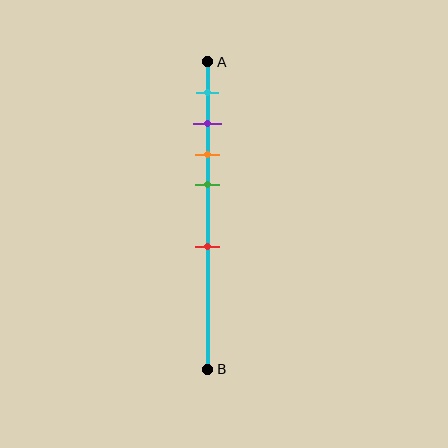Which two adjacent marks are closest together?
The purple and orange marks are the closest adjacent pair.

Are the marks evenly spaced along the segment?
No, the marks are not evenly spaced.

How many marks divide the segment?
There are 5 marks dividing the segment.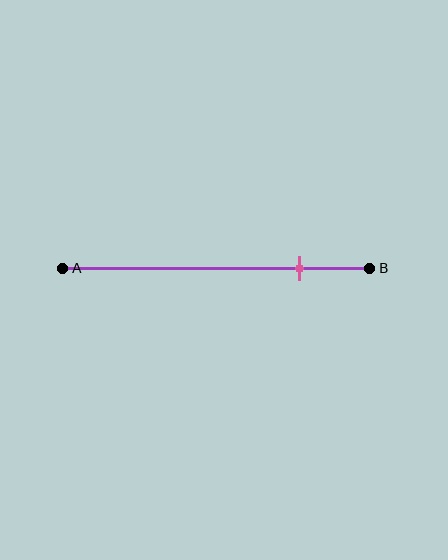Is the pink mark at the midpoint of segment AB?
No, the mark is at about 75% from A, not at the 50% midpoint.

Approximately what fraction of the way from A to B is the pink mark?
The pink mark is approximately 75% of the way from A to B.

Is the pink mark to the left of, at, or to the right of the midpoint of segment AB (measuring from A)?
The pink mark is to the right of the midpoint of segment AB.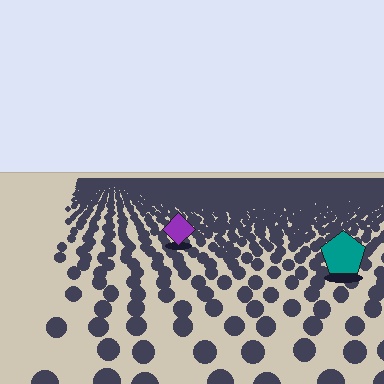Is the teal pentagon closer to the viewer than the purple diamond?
Yes. The teal pentagon is closer — you can tell from the texture gradient: the ground texture is coarser near it.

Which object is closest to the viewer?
The teal pentagon is closest. The texture marks near it are larger and more spread out.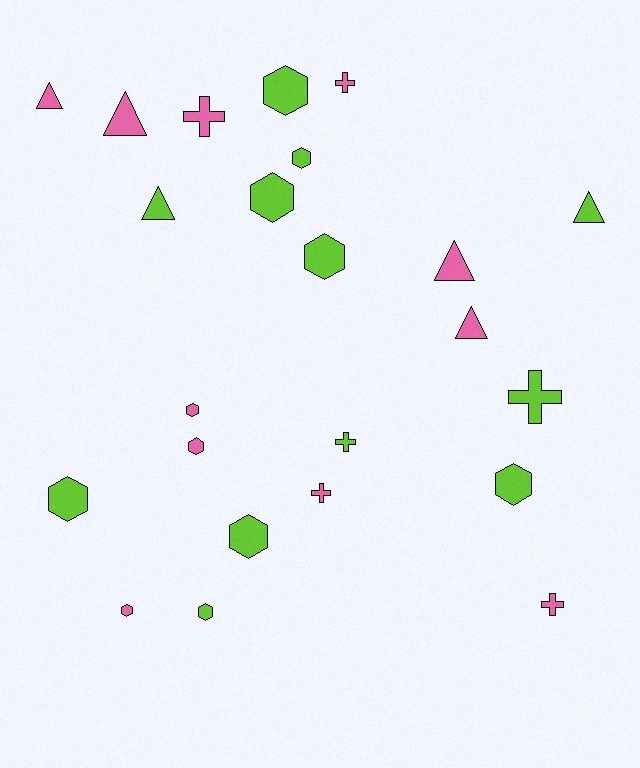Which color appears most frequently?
Lime, with 12 objects.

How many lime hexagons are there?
There are 8 lime hexagons.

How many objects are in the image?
There are 23 objects.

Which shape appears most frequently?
Hexagon, with 11 objects.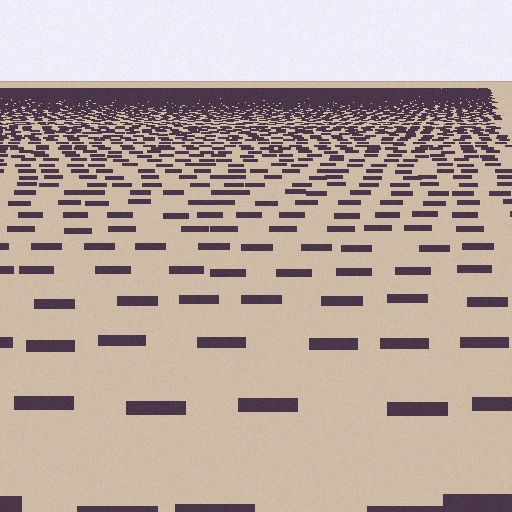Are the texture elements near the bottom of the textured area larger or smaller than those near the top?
Larger. Near the bottom, elements are closer to the viewer and appear at a bigger on-screen size.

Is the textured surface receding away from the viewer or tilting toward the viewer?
The surface is receding away from the viewer. Texture elements get smaller and denser toward the top.